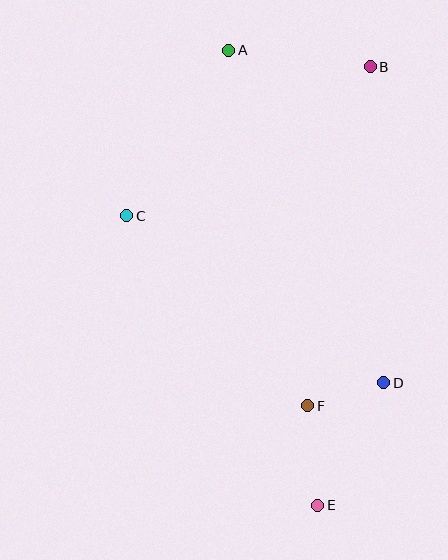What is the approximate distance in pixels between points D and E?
The distance between D and E is approximately 139 pixels.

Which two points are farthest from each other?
Points A and E are farthest from each other.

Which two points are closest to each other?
Points D and F are closest to each other.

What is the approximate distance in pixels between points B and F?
The distance between B and F is approximately 344 pixels.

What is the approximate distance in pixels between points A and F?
The distance between A and F is approximately 364 pixels.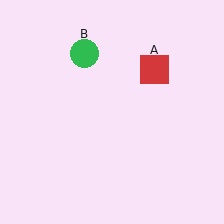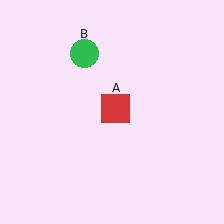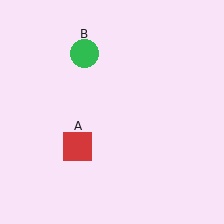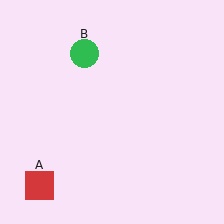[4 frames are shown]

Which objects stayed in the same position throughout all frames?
Green circle (object B) remained stationary.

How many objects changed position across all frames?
1 object changed position: red square (object A).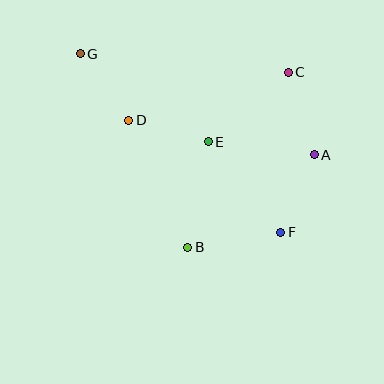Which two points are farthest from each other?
Points F and G are farthest from each other.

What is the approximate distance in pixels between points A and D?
The distance between A and D is approximately 189 pixels.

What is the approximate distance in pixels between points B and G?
The distance between B and G is approximately 221 pixels.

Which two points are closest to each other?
Points D and E are closest to each other.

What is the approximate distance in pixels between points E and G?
The distance between E and G is approximately 155 pixels.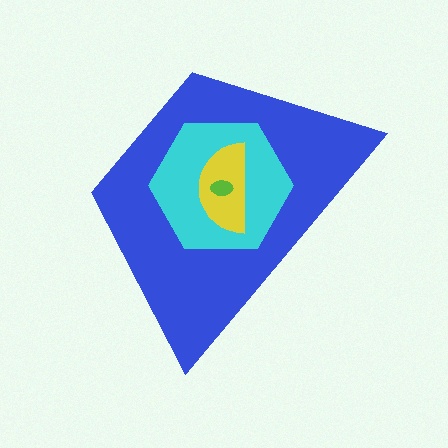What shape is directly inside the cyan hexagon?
The yellow semicircle.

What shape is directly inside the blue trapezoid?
The cyan hexagon.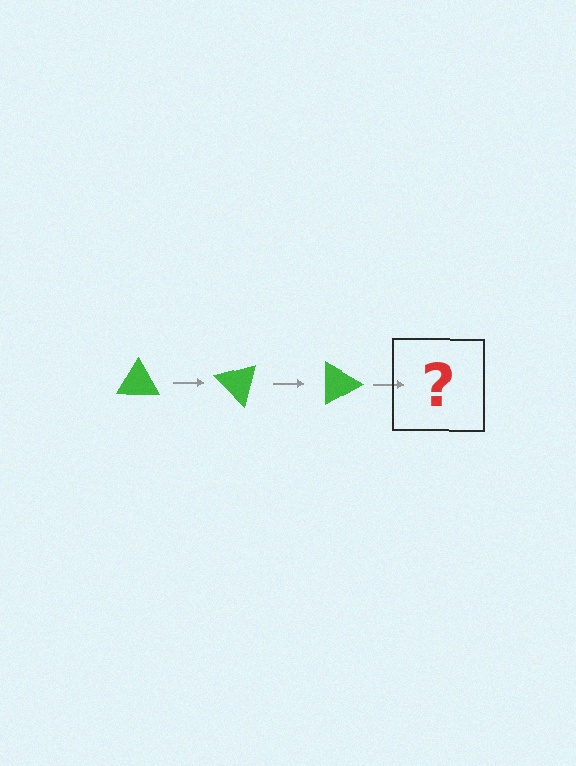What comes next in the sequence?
The next element should be a green triangle rotated 135 degrees.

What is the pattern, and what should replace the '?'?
The pattern is that the triangle rotates 45 degrees each step. The '?' should be a green triangle rotated 135 degrees.